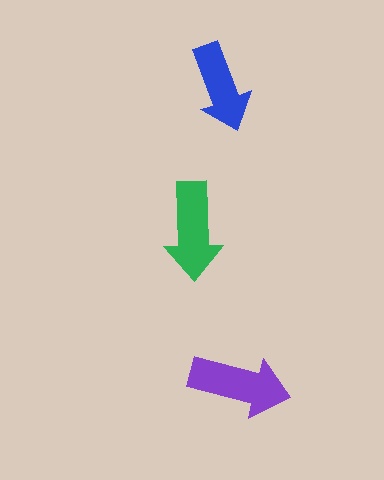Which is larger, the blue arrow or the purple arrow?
The purple one.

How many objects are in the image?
There are 3 objects in the image.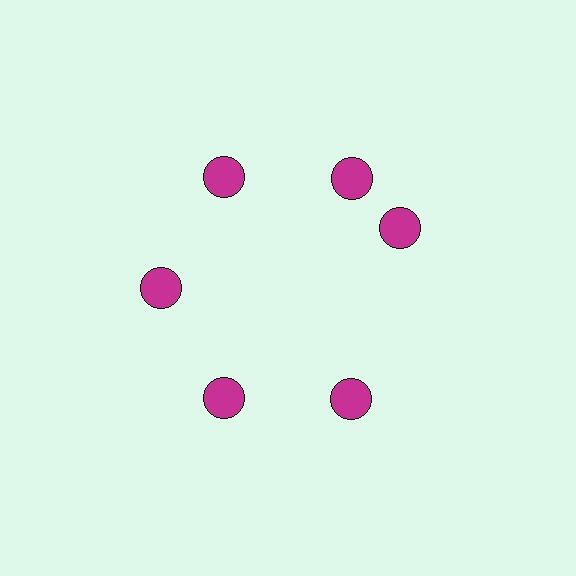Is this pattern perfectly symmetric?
No. The 6 magenta circles are arranged in a ring, but one element near the 3 o'clock position is rotated out of alignment along the ring, breaking the 6-fold rotational symmetry.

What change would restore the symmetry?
The symmetry would be restored by rotating it back into even spacing with its neighbors so that all 6 circles sit at equal angles and equal distance from the center.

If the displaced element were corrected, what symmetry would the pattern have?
It would have 6-fold rotational symmetry — the pattern would map onto itself every 60 degrees.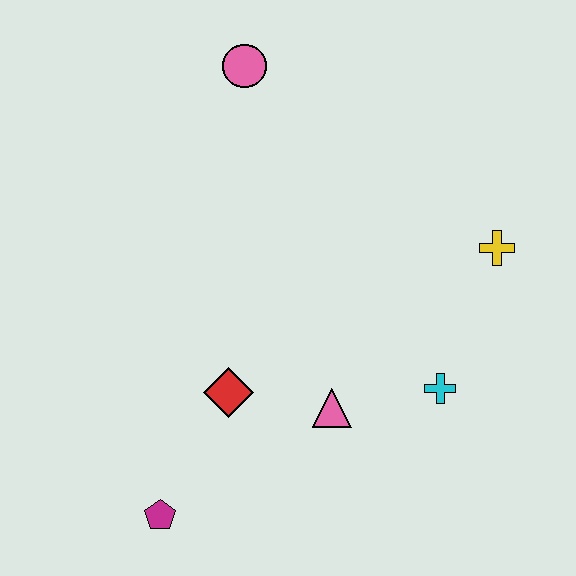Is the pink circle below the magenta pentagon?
No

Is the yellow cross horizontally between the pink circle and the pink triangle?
No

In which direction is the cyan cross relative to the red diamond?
The cyan cross is to the right of the red diamond.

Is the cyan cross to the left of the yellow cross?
Yes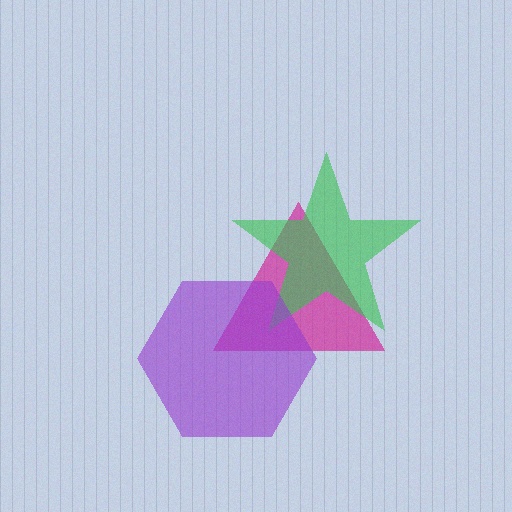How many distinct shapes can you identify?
There are 3 distinct shapes: a magenta triangle, a green star, a purple hexagon.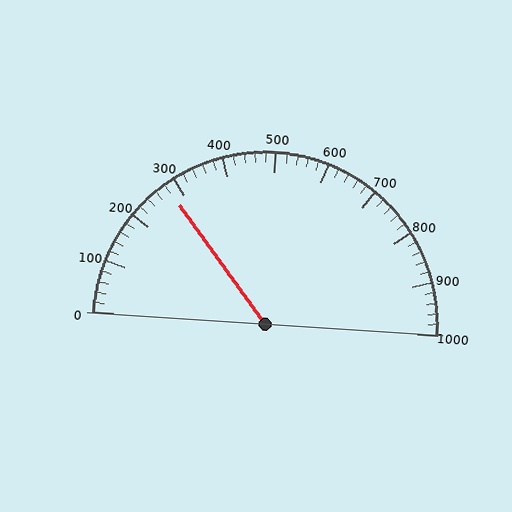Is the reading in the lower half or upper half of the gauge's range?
The reading is in the lower half of the range (0 to 1000).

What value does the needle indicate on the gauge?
The needle indicates approximately 280.